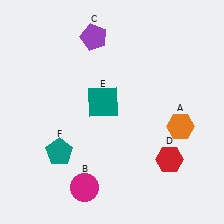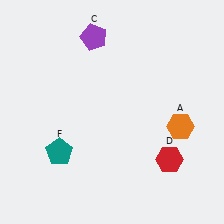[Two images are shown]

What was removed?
The teal square (E), the magenta circle (B) were removed in Image 2.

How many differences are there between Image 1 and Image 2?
There are 2 differences between the two images.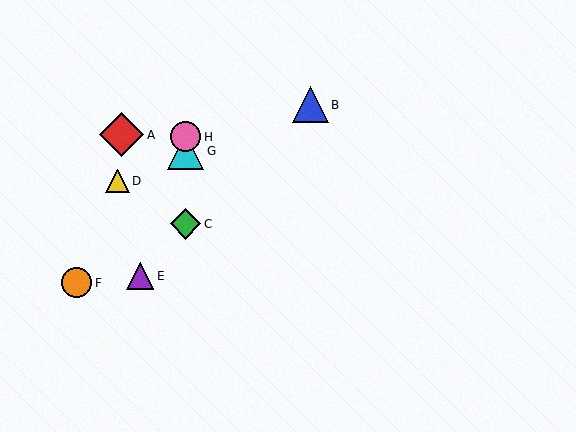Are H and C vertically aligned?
Yes, both are at x≈186.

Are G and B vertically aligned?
No, G is at x≈186 and B is at x≈311.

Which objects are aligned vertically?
Objects C, G, H are aligned vertically.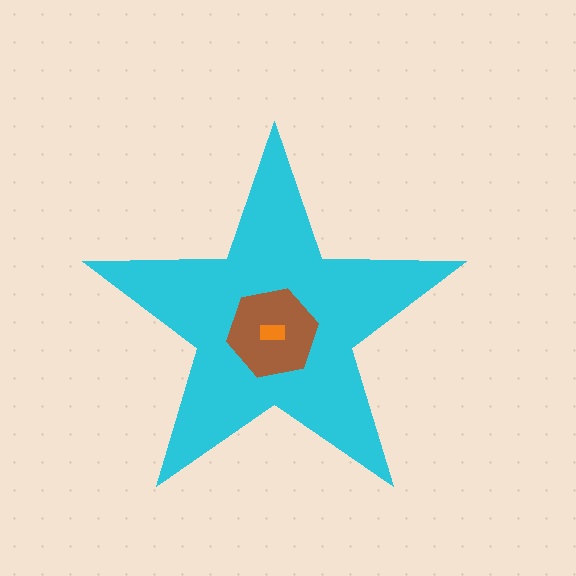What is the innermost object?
The orange rectangle.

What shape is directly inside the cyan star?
The brown hexagon.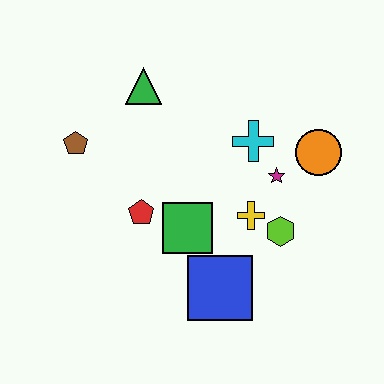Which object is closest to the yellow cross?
The lime hexagon is closest to the yellow cross.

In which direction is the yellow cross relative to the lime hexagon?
The yellow cross is to the left of the lime hexagon.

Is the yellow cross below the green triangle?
Yes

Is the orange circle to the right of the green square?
Yes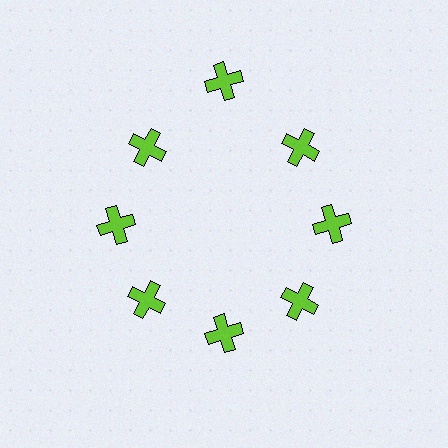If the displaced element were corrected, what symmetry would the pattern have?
It would have 8-fold rotational symmetry — the pattern would map onto itself every 45 degrees.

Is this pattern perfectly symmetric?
No. The 8 lime crosses are arranged in a ring, but one element near the 12 o'clock position is pushed outward from the center, breaking the 8-fold rotational symmetry.